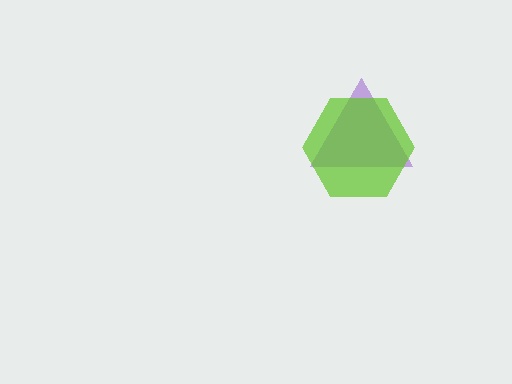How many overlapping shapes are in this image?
There are 2 overlapping shapes in the image.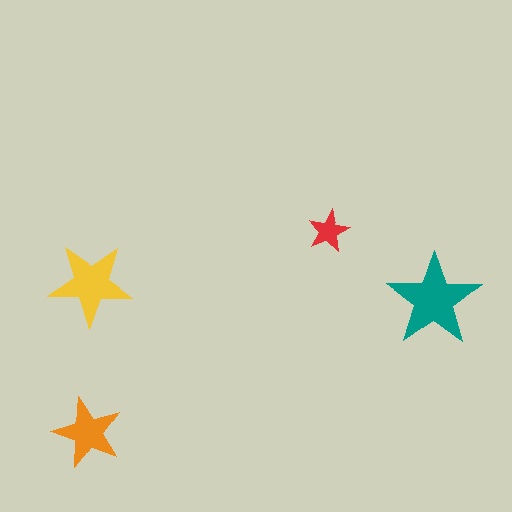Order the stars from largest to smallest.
the teal one, the yellow one, the orange one, the red one.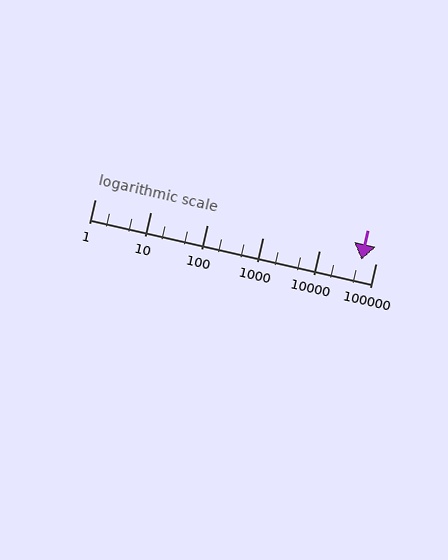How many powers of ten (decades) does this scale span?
The scale spans 5 decades, from 1 to 100000.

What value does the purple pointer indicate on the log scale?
The pointer indicates approximately 57000.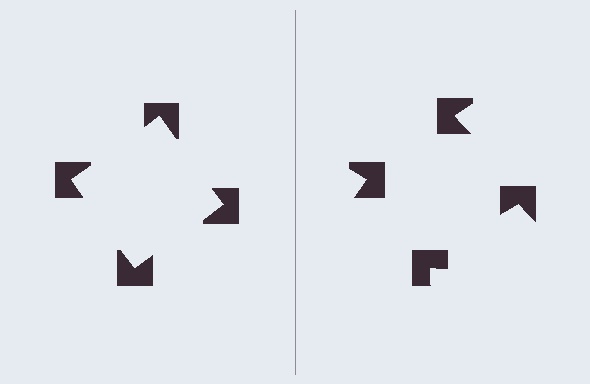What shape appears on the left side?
An illusory square.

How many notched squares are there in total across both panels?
8 — 4 on each side.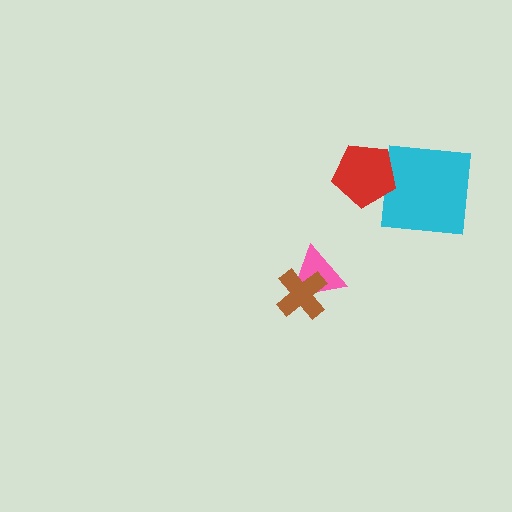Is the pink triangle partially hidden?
Yes, it is partially covered by another shape.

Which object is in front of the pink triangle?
The brown cross is in front of the pink triangle.